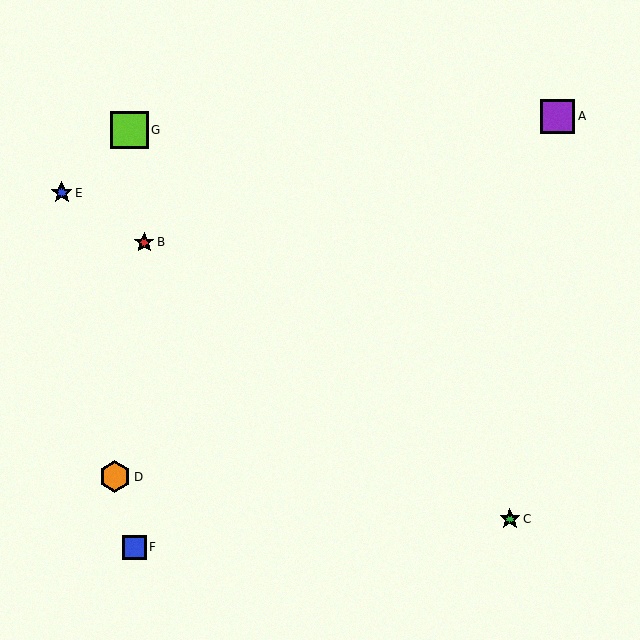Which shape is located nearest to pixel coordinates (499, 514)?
The green star (labeled C) at (510, 519) is nearest to that location.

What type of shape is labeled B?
Shape B is a red star.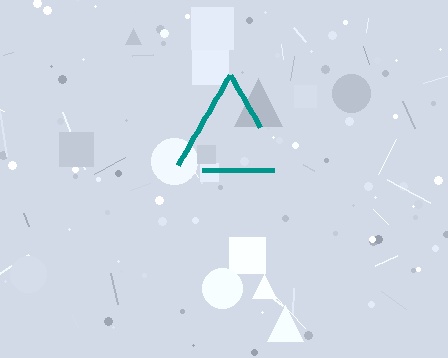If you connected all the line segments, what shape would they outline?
They would outline a triangle.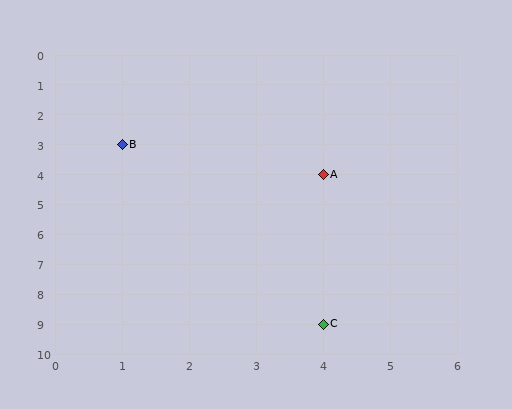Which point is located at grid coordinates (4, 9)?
Point C is at (4, 9).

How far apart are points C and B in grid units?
Points C and B are 3 columns and 6 rows apart (about 6.7 grid units diagonally).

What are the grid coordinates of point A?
Point A is at grid coordinates (4, 4).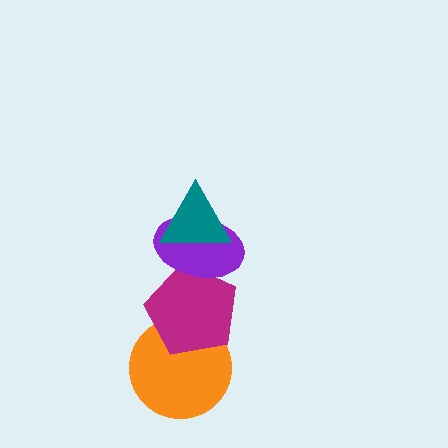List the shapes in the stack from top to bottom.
From top to bottom: the teal triangle, the purple ellipse, the magenta pentagon, the orange circle.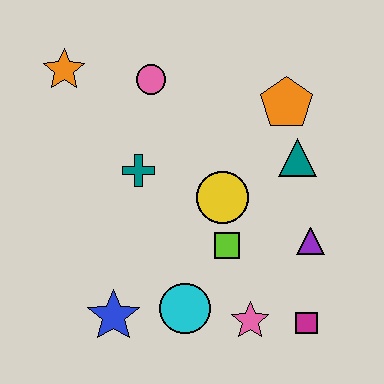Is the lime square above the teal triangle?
No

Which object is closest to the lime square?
The yellow circle is closest to the lime square.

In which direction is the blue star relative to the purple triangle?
The blue star is to the left of the purple triangle.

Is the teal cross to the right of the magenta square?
No